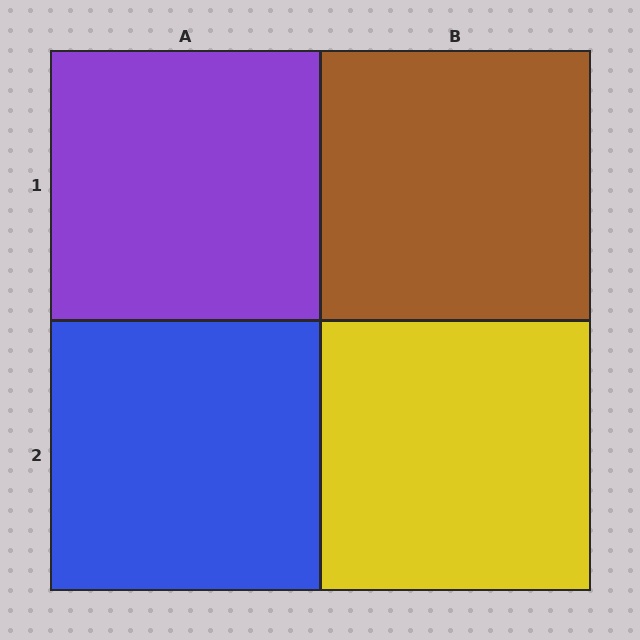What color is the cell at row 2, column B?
Yellow.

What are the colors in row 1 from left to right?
Purple, brown.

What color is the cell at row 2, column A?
Blue.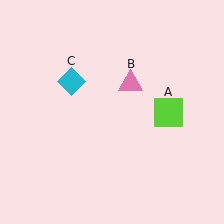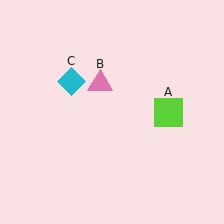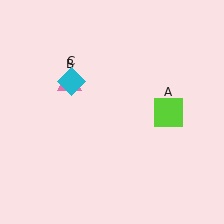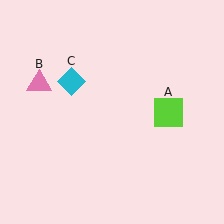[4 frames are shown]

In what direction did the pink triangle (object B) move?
The pink triangle (object B) moved left.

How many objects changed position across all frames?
1 object changed position: pink triangle (object B).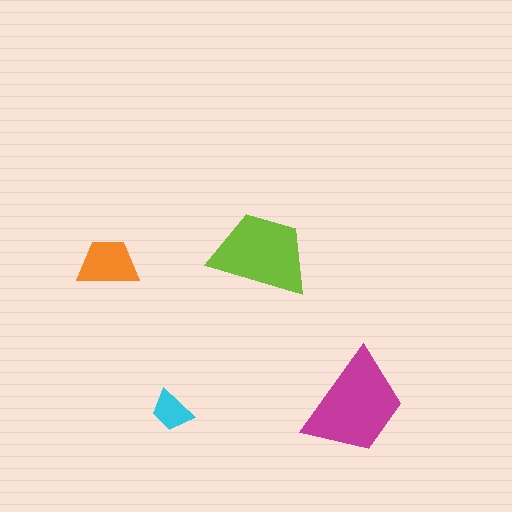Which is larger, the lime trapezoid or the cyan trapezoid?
The lime one.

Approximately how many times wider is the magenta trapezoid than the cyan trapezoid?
About 2.5 times wider.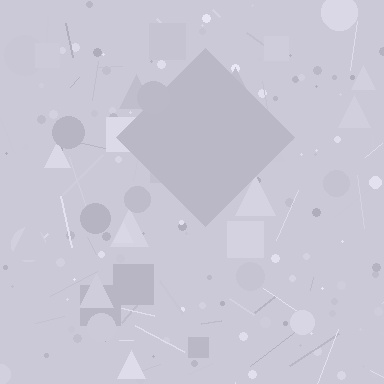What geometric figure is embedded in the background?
A diamond is embedded in the background.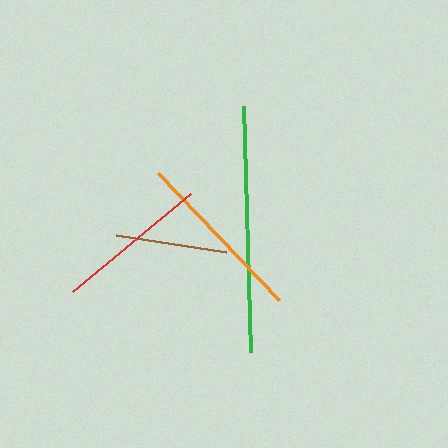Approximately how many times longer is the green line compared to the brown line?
The green line is approximately 2.2 times the length of the brown line.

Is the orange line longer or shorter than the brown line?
The orange line is longer than the brown line.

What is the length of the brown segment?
The brown segment is approximately 112 pixels long.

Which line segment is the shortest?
The brown line is the shortest at approximately 112 pixels.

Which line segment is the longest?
The green line is the longest at approximately 246 pixels.